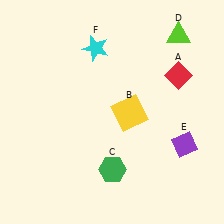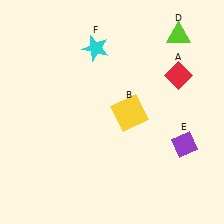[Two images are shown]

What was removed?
The green hexagon (C) was removed in Image 2.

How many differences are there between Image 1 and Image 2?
There is 1 difference between the two images.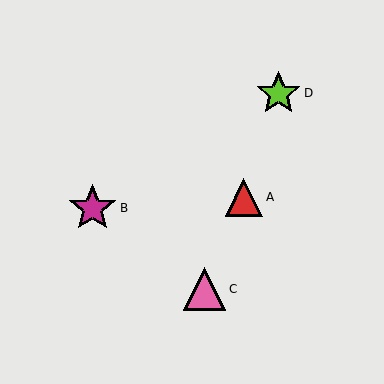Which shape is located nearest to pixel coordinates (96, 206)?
The magenta star (labeled B) at (92, 208) is nearest to that location.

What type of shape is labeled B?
Shape B is a magenta star.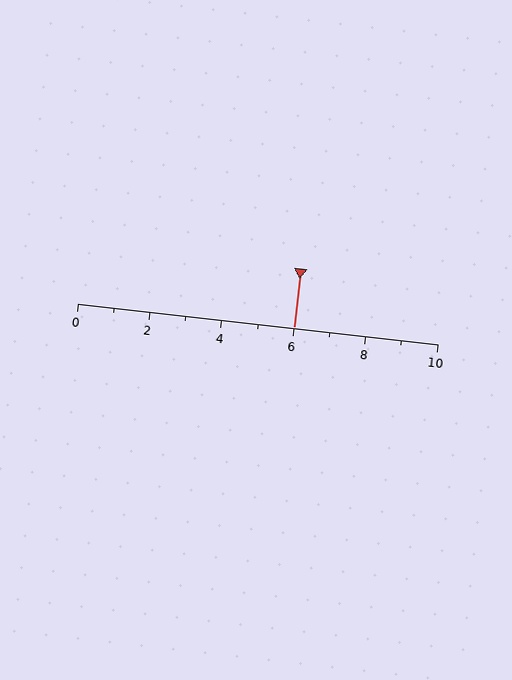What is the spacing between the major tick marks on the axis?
The major ticks are spaced 2 apart.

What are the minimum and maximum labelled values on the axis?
The axis runs from 0 to 10.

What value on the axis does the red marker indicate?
The marker indicates approximately 6.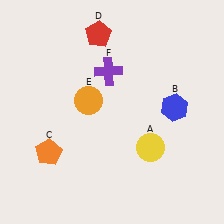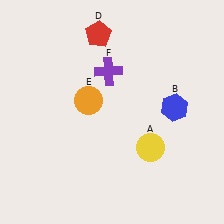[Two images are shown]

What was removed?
The orange pentagon (C) was removed in Image 2.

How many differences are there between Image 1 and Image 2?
There is 1 difference between the two images.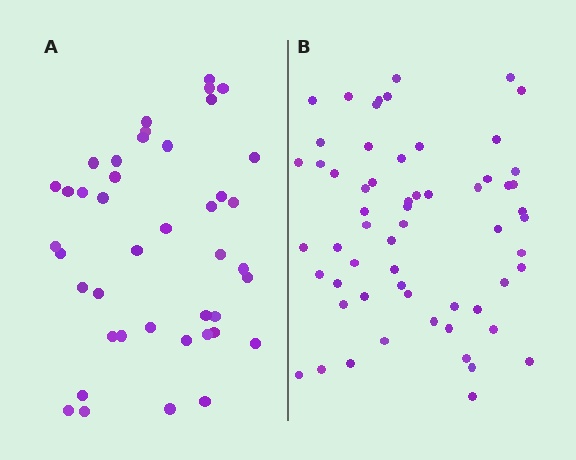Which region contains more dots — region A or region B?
Region B (the right region) has more dots.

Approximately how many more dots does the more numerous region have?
Region B has approximately 20 more dots than region A.